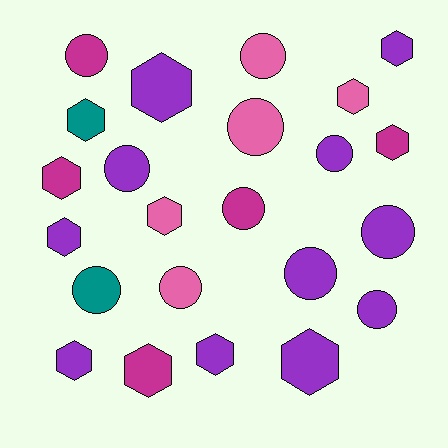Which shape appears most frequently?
Hexagon, with 12 objects.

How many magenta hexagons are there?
There are 3 magenta hexagons.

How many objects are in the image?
There are 23 objects.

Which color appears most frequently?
Purple, with 11 objects.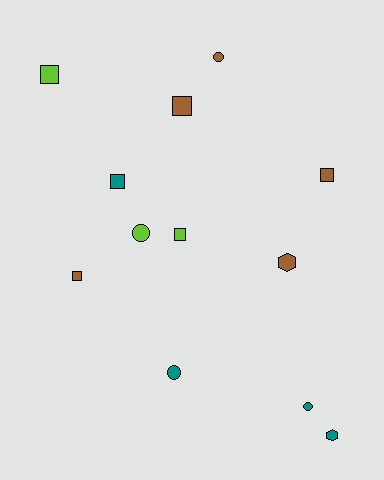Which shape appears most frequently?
Square, with 6 objects.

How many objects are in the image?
There are 12 objects.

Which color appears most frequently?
Brown, with 5 objects.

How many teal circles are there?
There are 2 teal circles.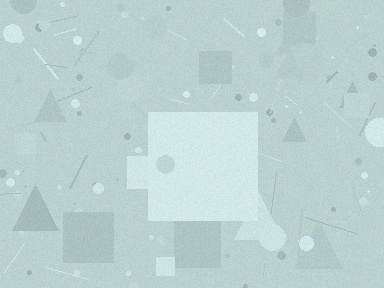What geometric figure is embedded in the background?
A square is embedded in the background.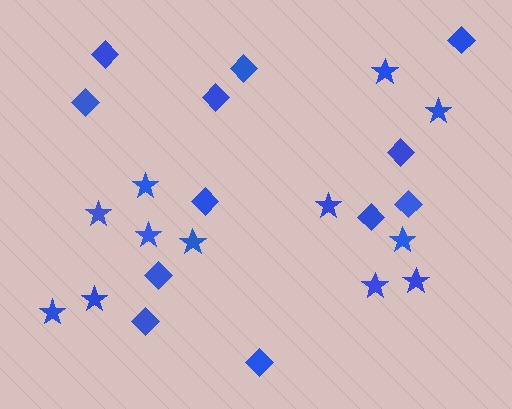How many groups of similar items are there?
There are 2 groups: one group of diamonds (12) and one group of stars (12).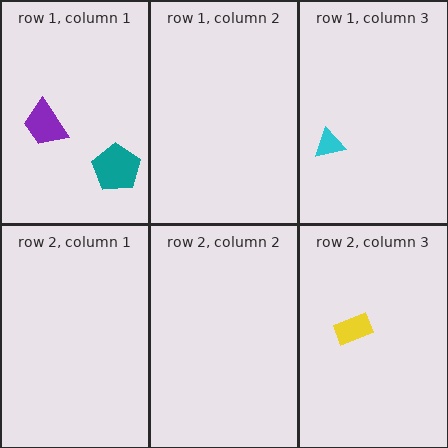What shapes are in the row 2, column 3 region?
The yellow rectangle.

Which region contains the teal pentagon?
The row 1, column 1 region.